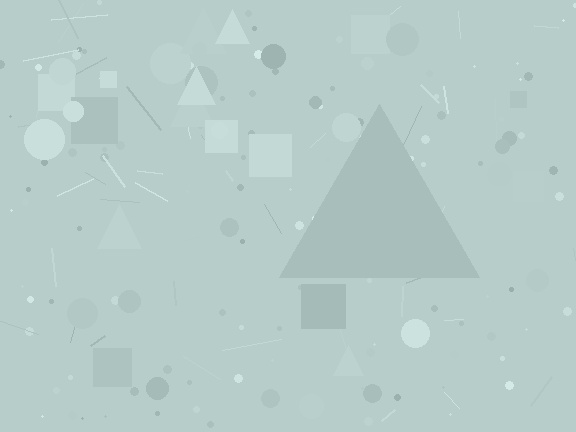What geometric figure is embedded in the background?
A triangle is embedded in the background.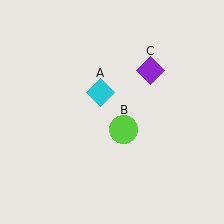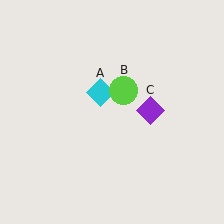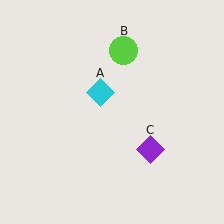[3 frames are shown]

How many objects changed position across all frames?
2 objects changed position: lime circle (object B), purple diamond (object C).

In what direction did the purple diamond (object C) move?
The purple diamond (object C) moved down.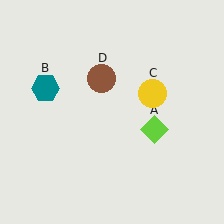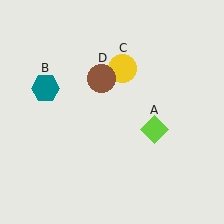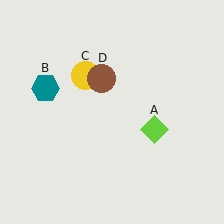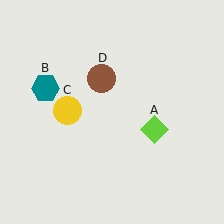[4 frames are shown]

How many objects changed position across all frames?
1 object changed position: yellow circle (object C).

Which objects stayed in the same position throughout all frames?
Lime diamond (object A) and teal hexagon (object B) and brown circle (object D) remained stationary.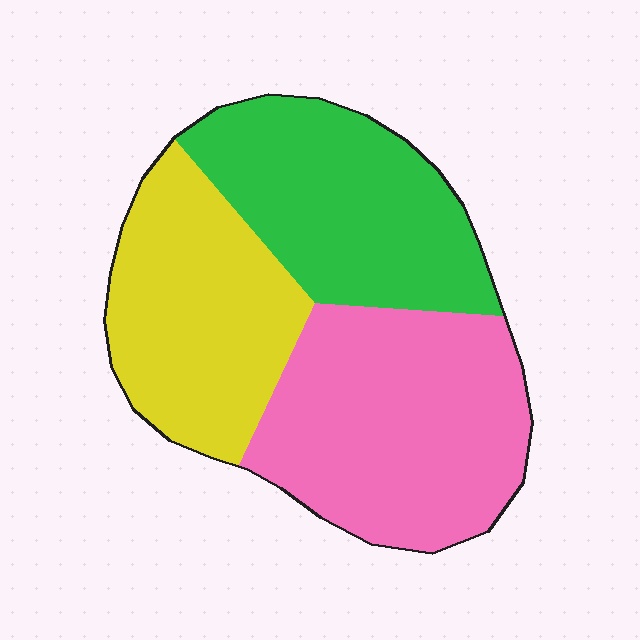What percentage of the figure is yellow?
Yellow covers 30% of the figure.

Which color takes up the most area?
Pink, at roughly 40%.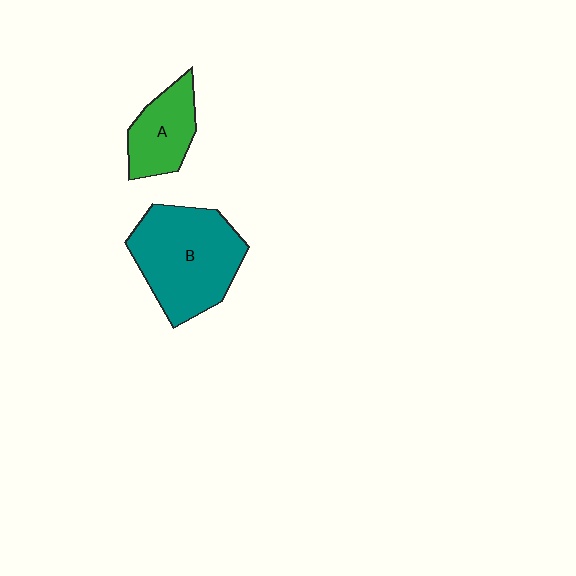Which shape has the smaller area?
Shape A (green).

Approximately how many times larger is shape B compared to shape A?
Approximately 2.0 times.